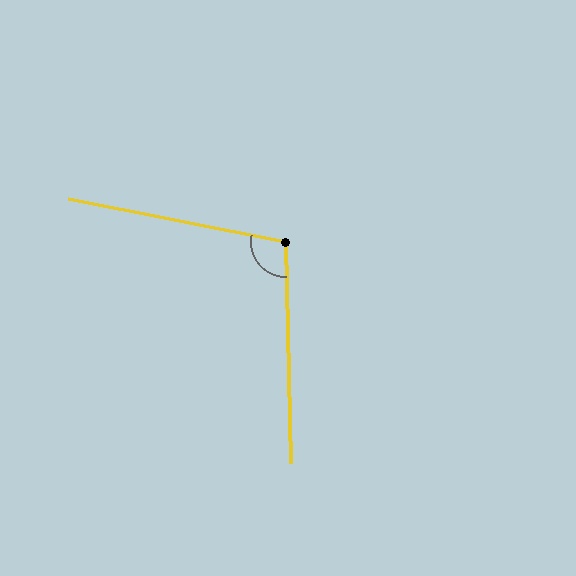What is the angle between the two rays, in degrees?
Approximately 102 degrees.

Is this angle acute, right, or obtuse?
It is obtuse.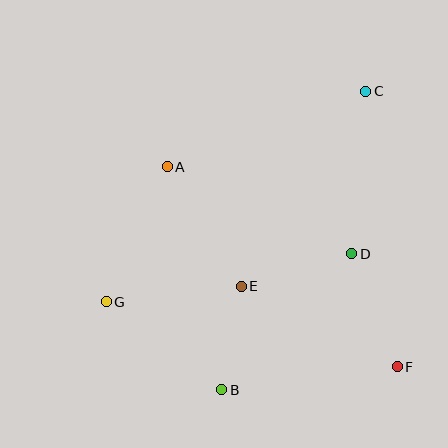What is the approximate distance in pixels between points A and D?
The distance between A and D is approximately 204 pixels.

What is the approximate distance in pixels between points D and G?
The distance between D and G is approximately 250 pixels.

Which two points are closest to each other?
Points B and E are closest to each other.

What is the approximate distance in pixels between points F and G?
The distance between F and G is approximately 298 pixels.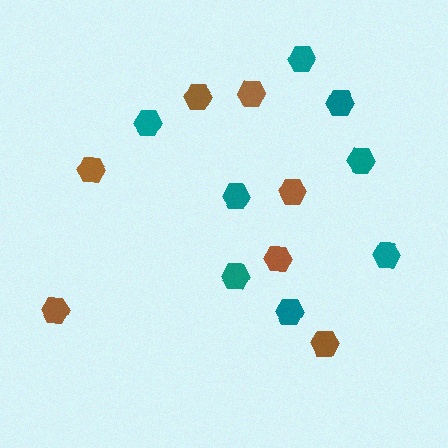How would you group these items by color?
There are 2 groups: one group of teal hexagons (8) and one group of brown hexagons (7).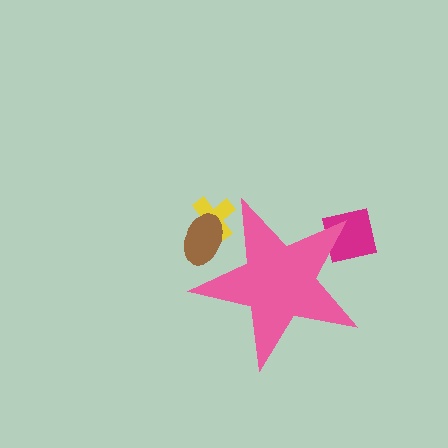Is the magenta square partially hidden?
Yes, the magenta square is partially hidden behind the pink star.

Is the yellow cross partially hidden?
Yes, the yellow cross is partially hidden behind the pink star.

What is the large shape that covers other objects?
A pink star.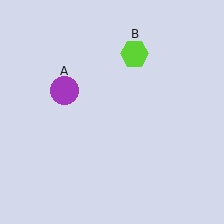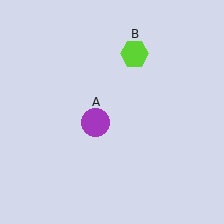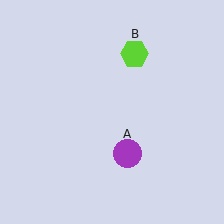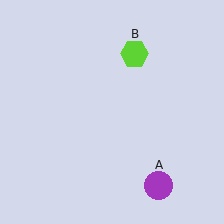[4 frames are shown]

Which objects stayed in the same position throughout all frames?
Lime hexagon (object B) remained stationary.